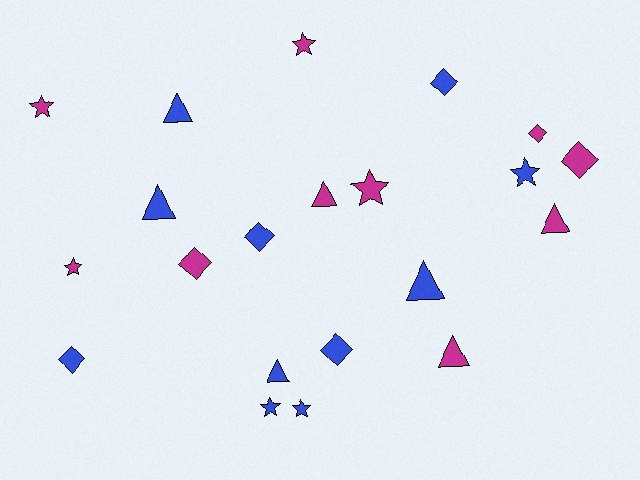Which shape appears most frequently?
Triangle, with 7 objects.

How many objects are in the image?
There are 21 objects.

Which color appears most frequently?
Blue, with 11 objects.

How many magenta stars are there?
There are 4 magenta stars.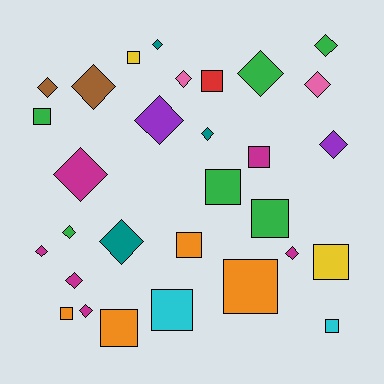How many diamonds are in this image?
There are 17 diamonds.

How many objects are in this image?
There are 30 objects.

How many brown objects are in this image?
There are 2 brown objects.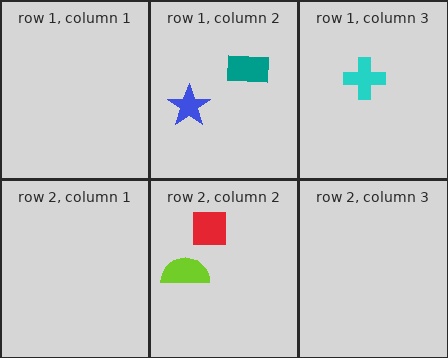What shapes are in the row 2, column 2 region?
The lime semicircle, the red square.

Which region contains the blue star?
The row 1, column 2 region.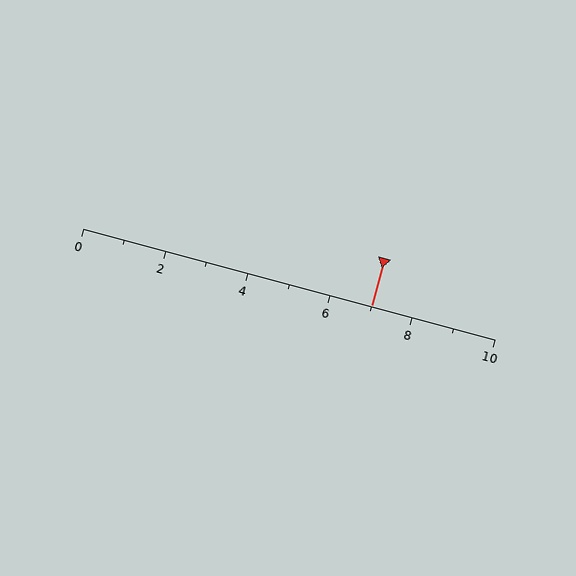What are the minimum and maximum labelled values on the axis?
The axis runs from 0 to 10.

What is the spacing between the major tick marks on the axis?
The major ticks are spaced 2 apart.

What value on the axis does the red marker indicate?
The marker indicates approximately 7.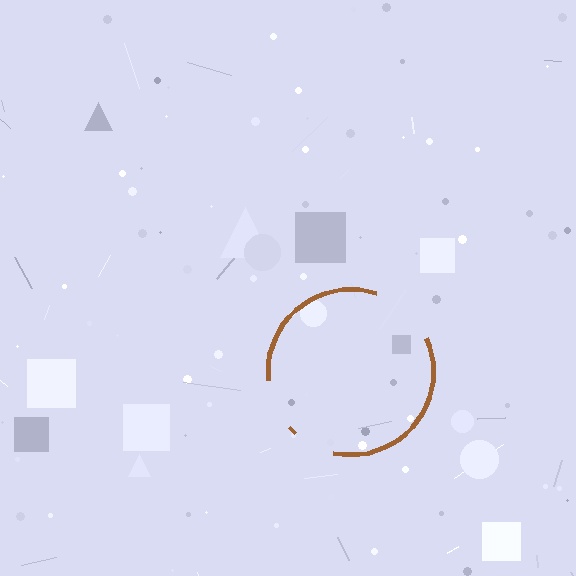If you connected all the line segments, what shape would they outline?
They would outline a circle.